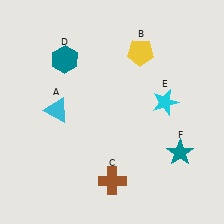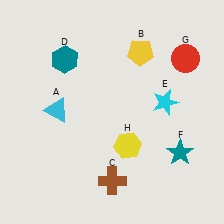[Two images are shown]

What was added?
A red circle (G), a yellow hexagon (H) were added in Image 2.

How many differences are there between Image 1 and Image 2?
There are 2 differences between the two images.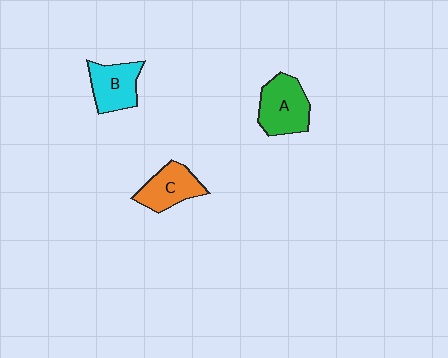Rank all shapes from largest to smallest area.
From largest to smallest: A (green), B (cyan), C (orange).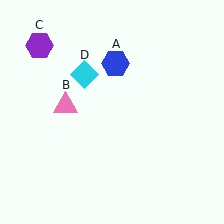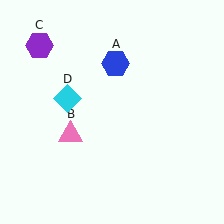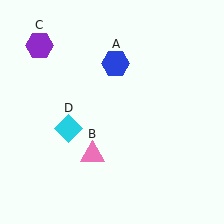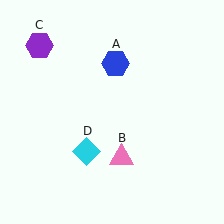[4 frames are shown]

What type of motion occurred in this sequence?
The pink triangle (object B), cyan diamond (object D) rotated counterclockwise around the center of the scene.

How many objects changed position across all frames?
2 objects changed position: pink triangle (object B), cyan diamond (object D).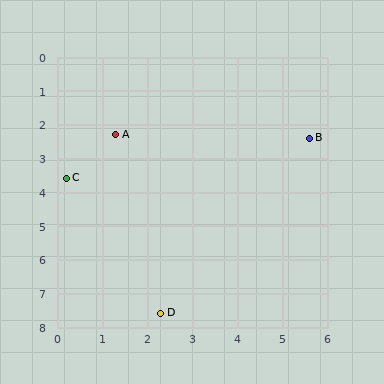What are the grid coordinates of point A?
Point A is at approximately (1.3, 2.3).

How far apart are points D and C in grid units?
Points D and C are about 4.5 grid units apart.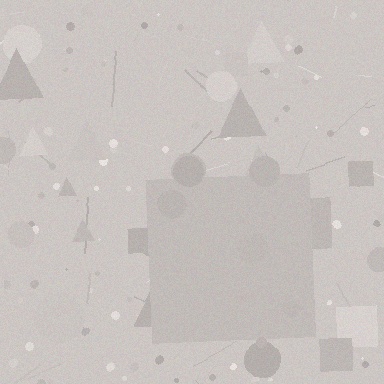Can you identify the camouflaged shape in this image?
The camouflaged shape is a square.